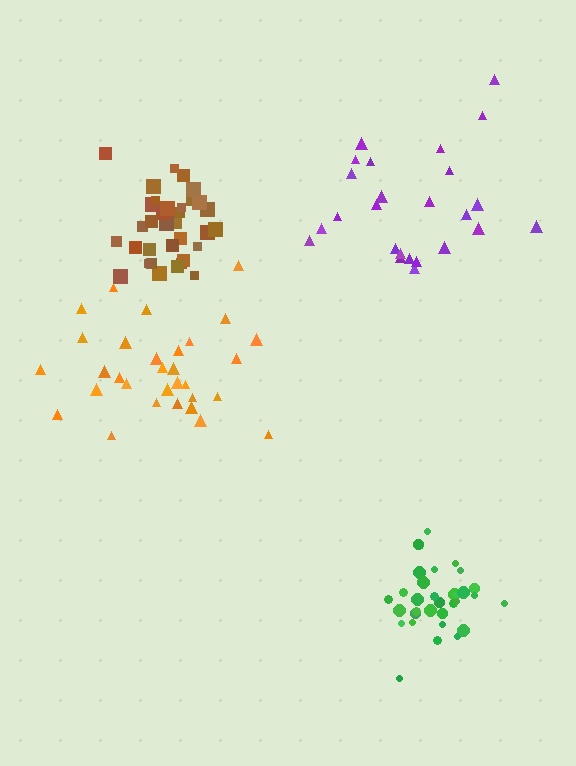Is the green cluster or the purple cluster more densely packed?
Green.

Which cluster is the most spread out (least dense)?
Purple.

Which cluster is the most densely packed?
Brown.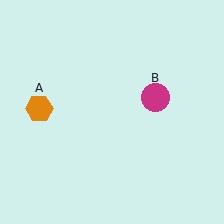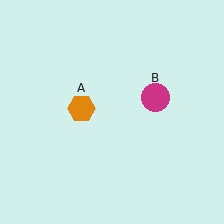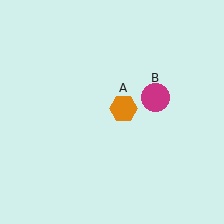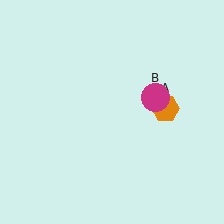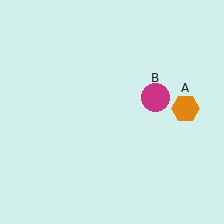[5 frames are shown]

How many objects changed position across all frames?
1 object changed position: orange hexagon (object A).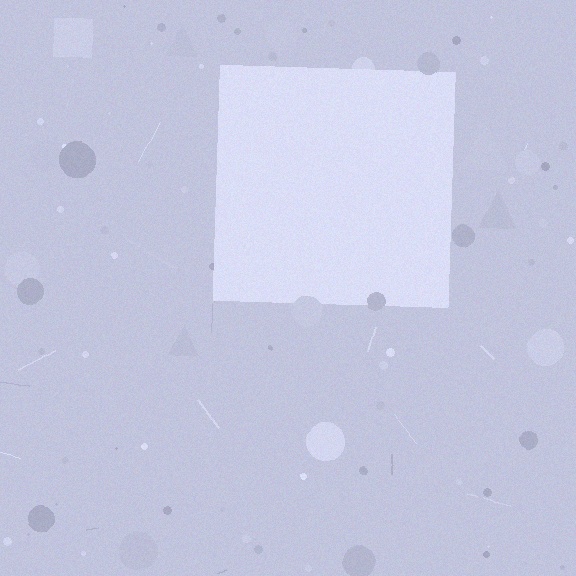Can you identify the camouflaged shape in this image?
The camouflaged shape is a square.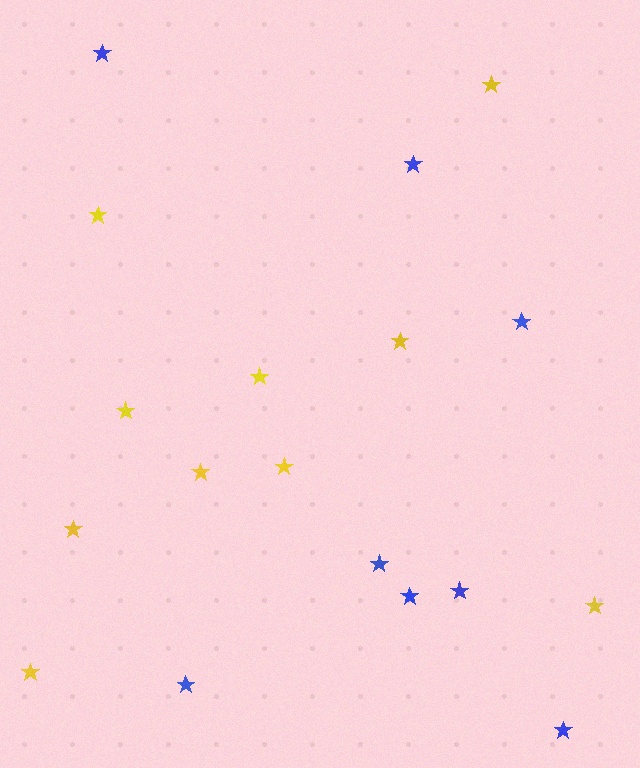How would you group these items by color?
There are 2 groups: one group of blue stars (8) and one group of yellow stars (10).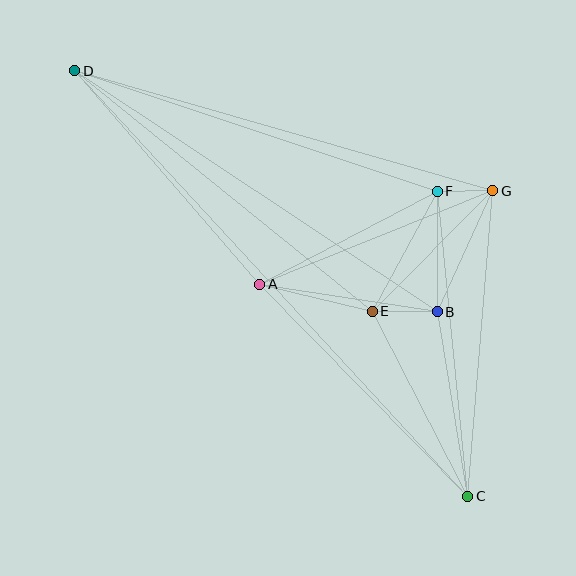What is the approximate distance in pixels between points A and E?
The distance between A and E is approximately 116 pixels.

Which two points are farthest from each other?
Points C and D are farthest from each other.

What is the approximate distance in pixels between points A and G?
The distance between A and G is approximately 251 pixels.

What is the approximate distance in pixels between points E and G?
The distance between E and G is approximately 170 pixels.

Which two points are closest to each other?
Points F and G are closest to each other.